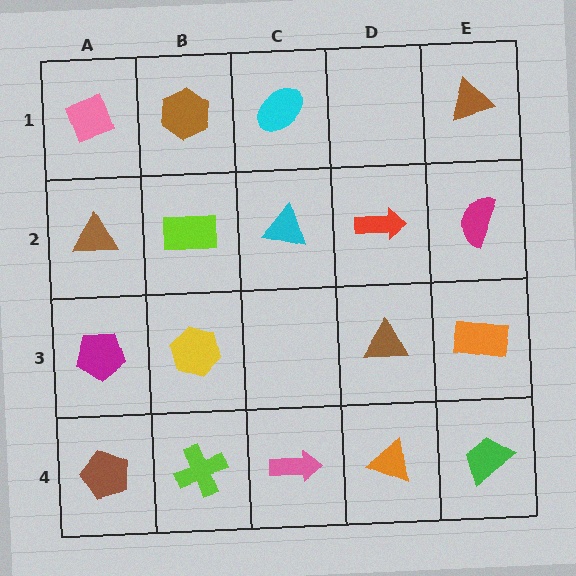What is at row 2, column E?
A magenta semicircle.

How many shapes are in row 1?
4 shapes.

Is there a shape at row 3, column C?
No, that cell is empty.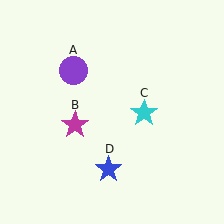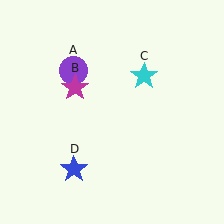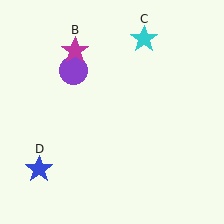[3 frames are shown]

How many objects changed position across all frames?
3 objects changed position: magenta star (object B), cyan star (object C), blue star (object D).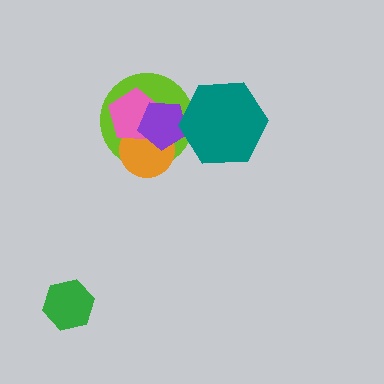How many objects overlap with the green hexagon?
0 objects overlap with the green hexagon.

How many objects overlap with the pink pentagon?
3 objects overlap with the pink pentagon.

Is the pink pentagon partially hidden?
Yes, it is partially covered by another shape.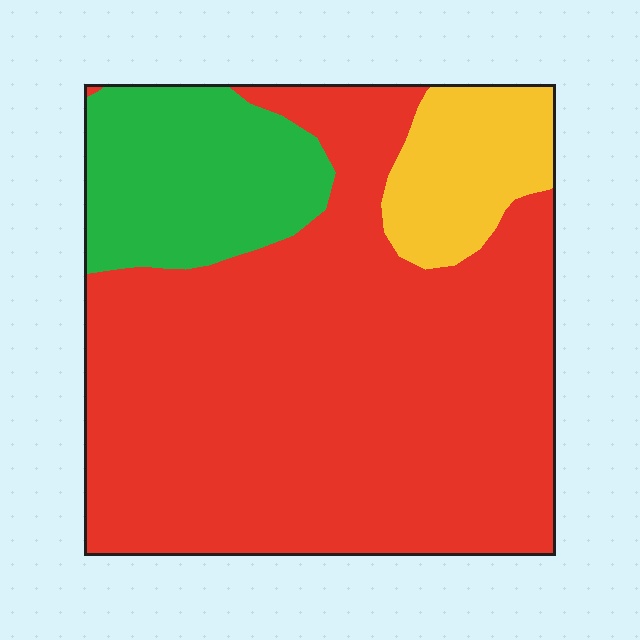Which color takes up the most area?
Red, at roughly 70%.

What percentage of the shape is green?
Green covers 17% of the shape.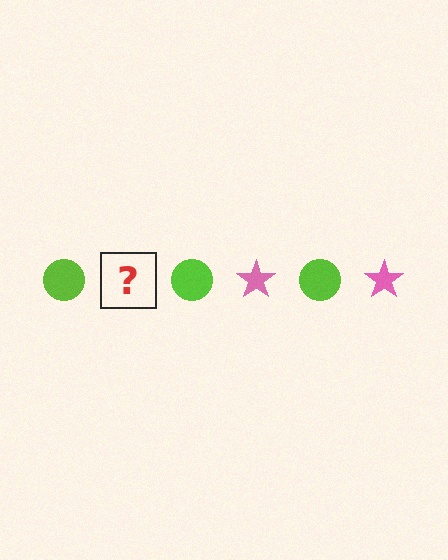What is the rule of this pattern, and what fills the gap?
The rule is that the pattern alternates between lime circle and pink star. The gap should be filled with a pink star.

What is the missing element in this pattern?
The missing element is a pink star.